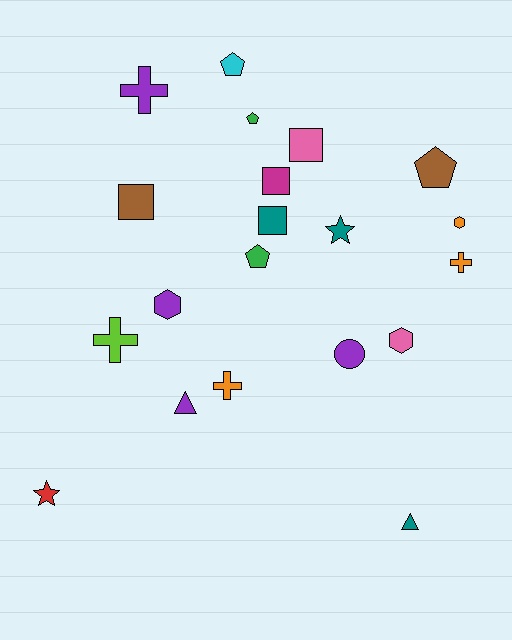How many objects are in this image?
There are 20 objects.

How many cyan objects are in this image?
There is 1 cyan object.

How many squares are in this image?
There are 4 squares.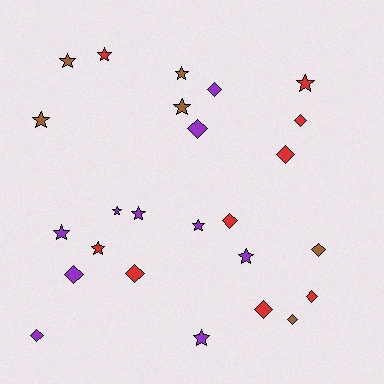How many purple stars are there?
There are 6 purple stars.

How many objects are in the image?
There are 25 objects.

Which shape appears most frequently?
Star, with 13 objects.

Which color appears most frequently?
Purple, with 10 objects.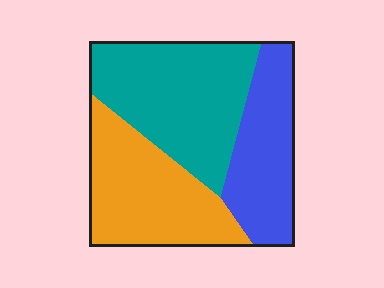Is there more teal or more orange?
Teal.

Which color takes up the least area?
Blue, at roughly 25%.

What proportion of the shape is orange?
Orange covers roughly 35% of the shape.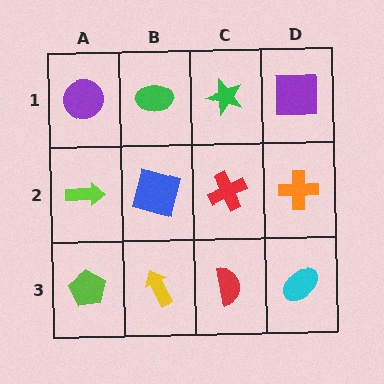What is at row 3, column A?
A lime pentagon.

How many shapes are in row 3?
4 shapes.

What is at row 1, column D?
A purple square.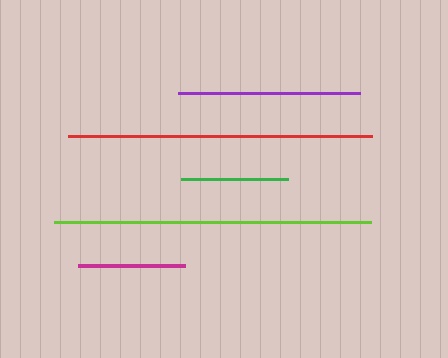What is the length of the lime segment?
The lime segment is approximately 317 pixels long.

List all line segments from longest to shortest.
From longest to shortest: lime, red, purple, green, magenta.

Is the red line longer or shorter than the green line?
The red line is longer than the green line.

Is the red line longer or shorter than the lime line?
The lime line is longer than the red line.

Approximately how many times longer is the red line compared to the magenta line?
The red line is approximately 2.8 times the length of the magenta line.